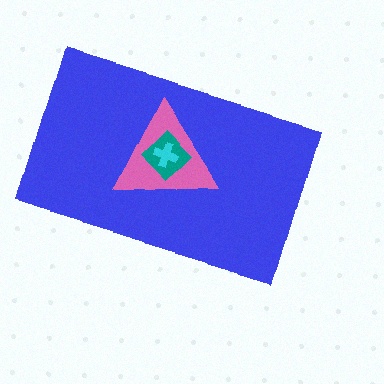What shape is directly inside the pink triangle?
The teal diamond.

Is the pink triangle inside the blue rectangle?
Yes.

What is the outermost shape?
The blue rectangle.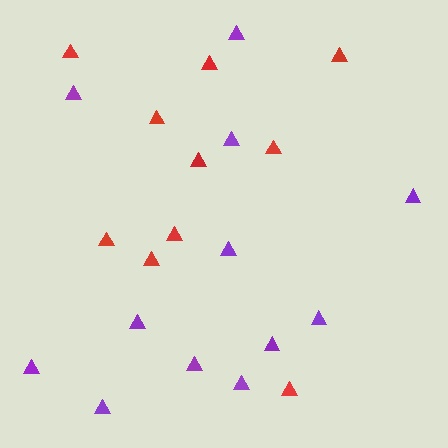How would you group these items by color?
There are 2 groups: one group of red triangles (10) and one group of purple triangles (12).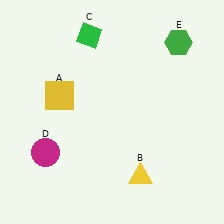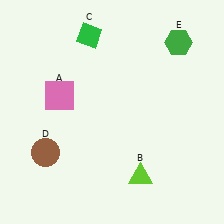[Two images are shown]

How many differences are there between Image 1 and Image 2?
There are 3 differences between the two images.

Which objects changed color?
A changed from yellow to pink. B changed from yellow to lime. D changed from magenta to brown.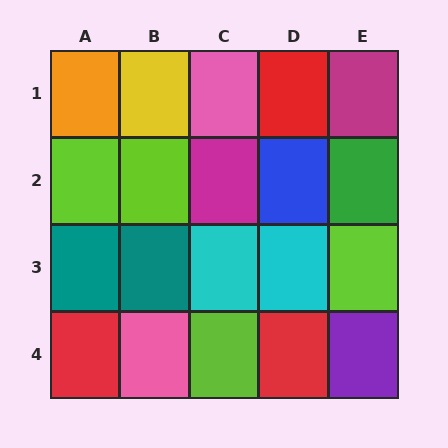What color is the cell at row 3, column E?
Lime.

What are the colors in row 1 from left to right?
Orange, yellow, pink, red, magenta.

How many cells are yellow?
1 cell is yellow.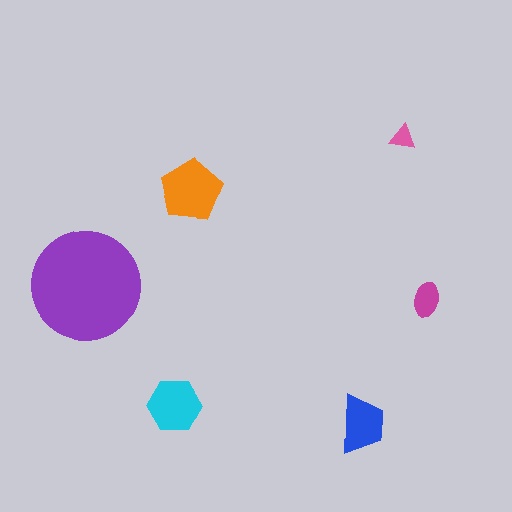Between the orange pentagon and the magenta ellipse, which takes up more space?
The orange pentagon.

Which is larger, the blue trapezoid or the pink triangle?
The blue trapezoid.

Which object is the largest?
The purple circle.